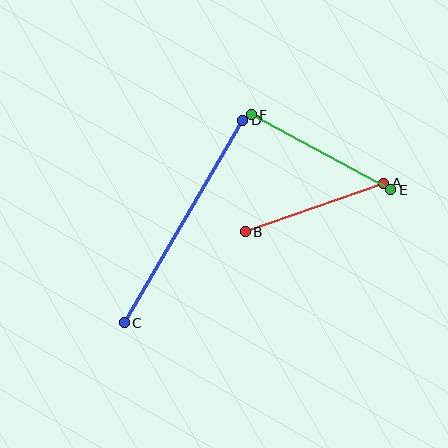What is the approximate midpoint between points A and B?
The midpoint is at approximately (314, 208) pixels.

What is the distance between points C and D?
The distance is approximately 234 pixels.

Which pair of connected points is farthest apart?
Points C and D are farthest apart.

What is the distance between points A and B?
The distance is approximately 147 pixels.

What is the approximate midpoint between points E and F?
The midpoint is at approximately (321, 152) pixels.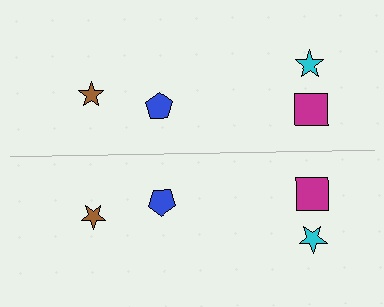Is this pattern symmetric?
Yes, this pattern has bilateral (reflection) symmetry.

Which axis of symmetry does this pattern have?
The pattern has a horizontal axis of symmetry running through the center of the image.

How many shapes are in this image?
There are 8 shapes in this image.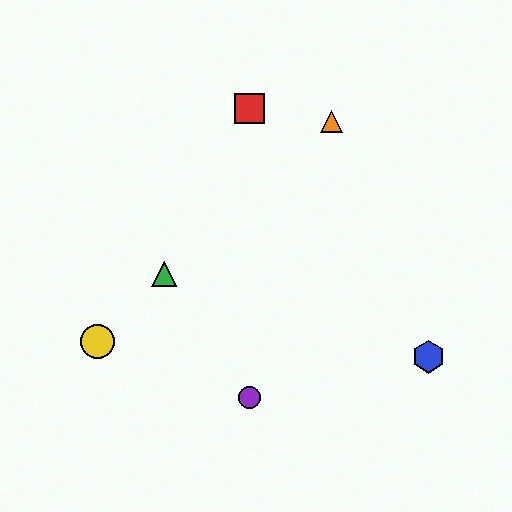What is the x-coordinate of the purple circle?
The purple circle is at x≈249.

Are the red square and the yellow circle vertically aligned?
No, the red square is at x≈249 and the yellow circle is at x≈98.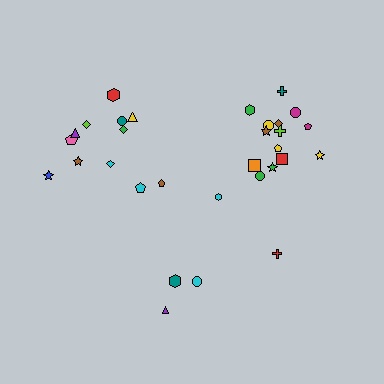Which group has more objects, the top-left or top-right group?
The top-right group.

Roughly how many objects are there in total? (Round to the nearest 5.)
Roughly 30 objects in total.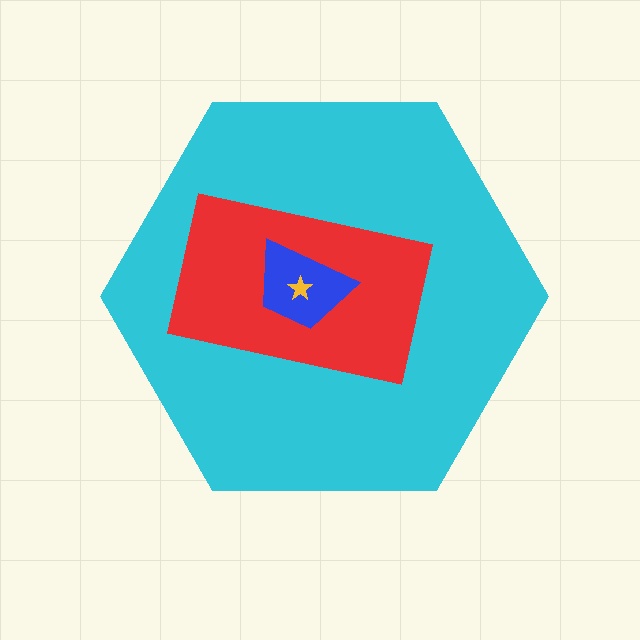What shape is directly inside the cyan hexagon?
The red rectangle.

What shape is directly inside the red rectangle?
The blue trapezoid.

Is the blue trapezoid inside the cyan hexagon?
Yes.